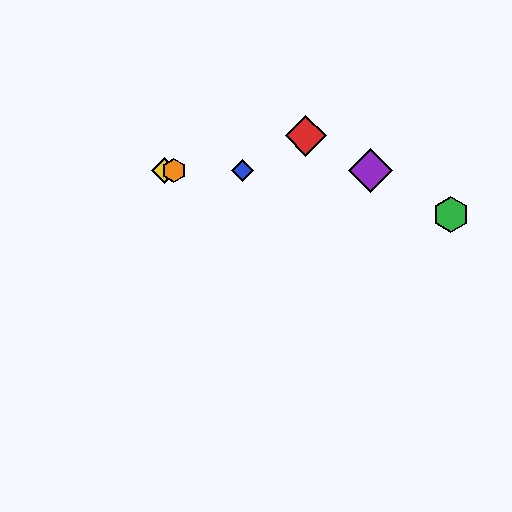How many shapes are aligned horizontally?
4 shapes (the blue diamond, the yellow diamond, the purple diamond, the orange hexagon) are aligned horizontally.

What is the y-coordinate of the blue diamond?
The blue diamond is at y≈171.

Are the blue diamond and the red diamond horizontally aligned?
No, the blue diamond is at y≈171 and the red diamond is at y≈136.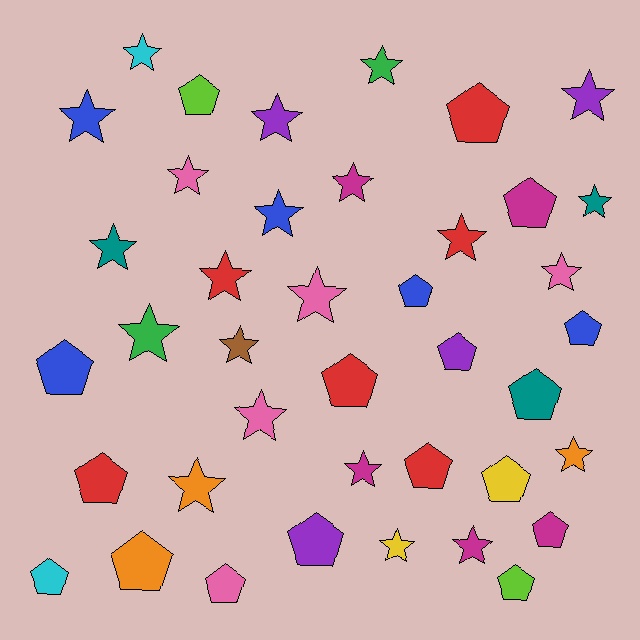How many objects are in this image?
There are 40 objects.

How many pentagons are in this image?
There are 18 pentagons.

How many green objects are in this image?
There are 2 green objects.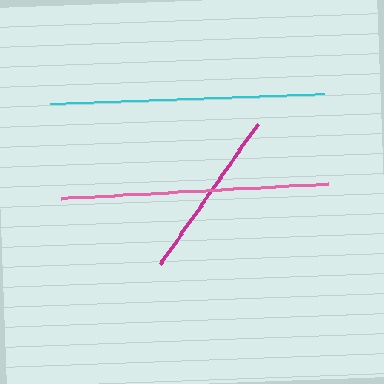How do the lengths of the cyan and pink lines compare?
The cyan and pink lines are approximately the same length.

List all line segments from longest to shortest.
From longest to shortest: cyan, pink, magenta.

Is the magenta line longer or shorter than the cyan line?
The cyan line is longer than the magenta line.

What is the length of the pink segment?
The pink segment is approximately 267 pixels long.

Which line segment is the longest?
The cyan line is the longest at approximately 274 pixels.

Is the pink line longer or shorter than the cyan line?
The cyan line is longer than the pink line.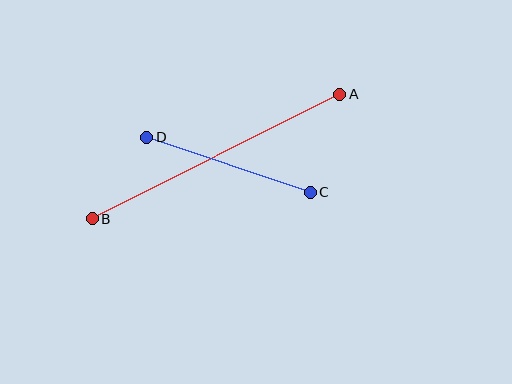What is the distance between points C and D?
The distance is approximately 173 pixels.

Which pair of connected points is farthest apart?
Points A and B are farthest apart.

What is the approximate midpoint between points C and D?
The midpoint is at approximately (229, 165) pixels.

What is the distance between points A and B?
The distance is approximately 277 pixels.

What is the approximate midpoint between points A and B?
The midpoint is at approximately (216, 157) pixels.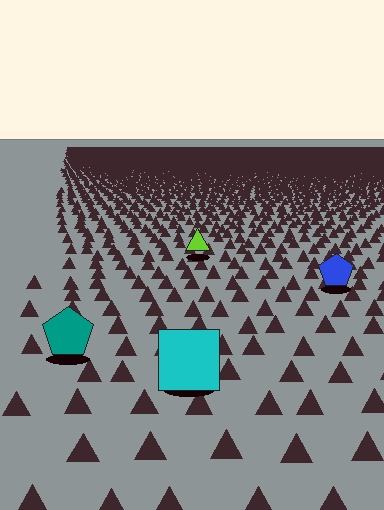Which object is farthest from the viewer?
The lime triangle is farthest from the viewer. It appears smaller and the ground texture around it is denser.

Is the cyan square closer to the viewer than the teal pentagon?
Yes. The cyan square is closer — you can tell from the texture gradient: the ground texture is coarser near it.